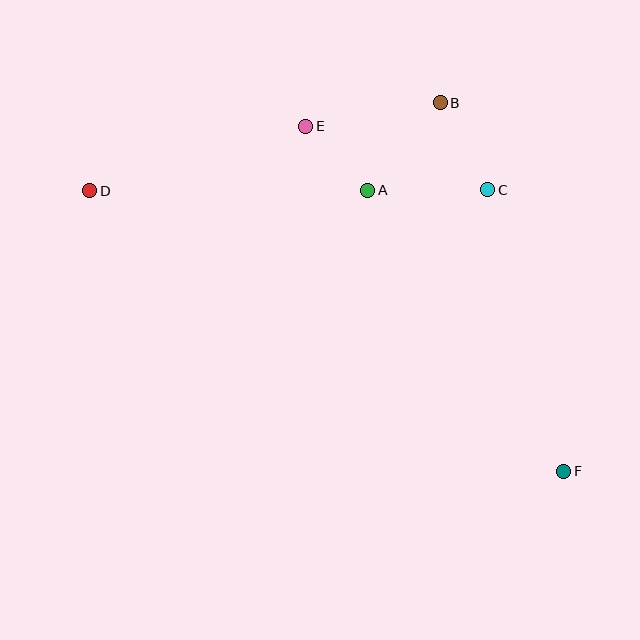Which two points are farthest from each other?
Points D and F are farthest from each other.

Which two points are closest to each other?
Points A and E are closest to each other.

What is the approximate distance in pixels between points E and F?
The distance between E and F is approximately 431 pixels.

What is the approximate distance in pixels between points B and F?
The distance between B and F is approximately 389 pixels.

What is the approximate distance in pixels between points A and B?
The distance between A and B is approximately 113 pixels.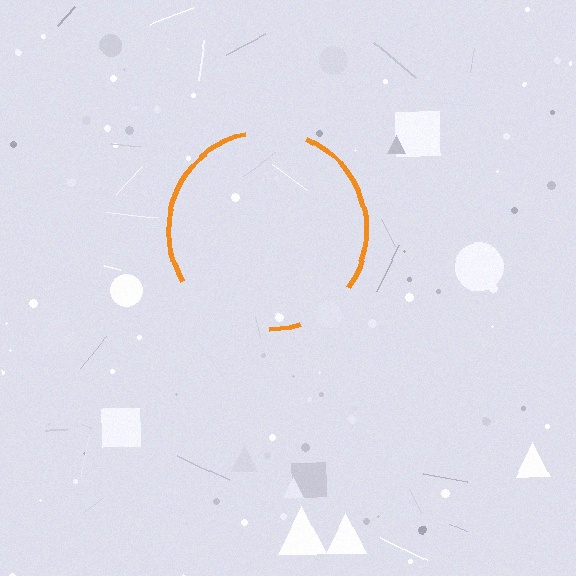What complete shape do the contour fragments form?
The contour fragments form a circle.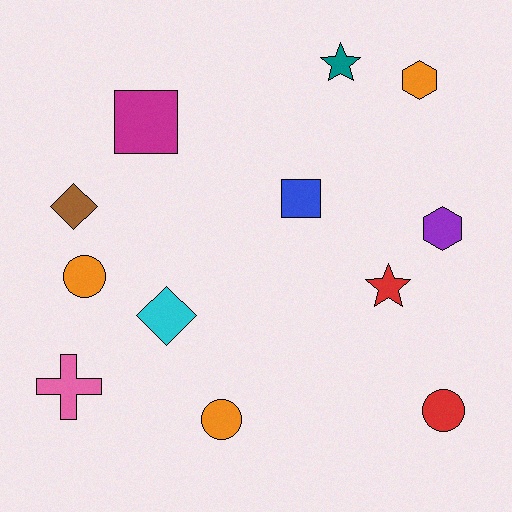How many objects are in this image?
There are 12 objects.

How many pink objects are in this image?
There is 1 pink object.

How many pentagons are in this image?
There are no pentagons.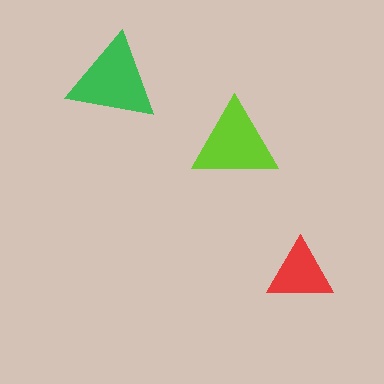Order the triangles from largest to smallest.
the green one, the lime one, the red one.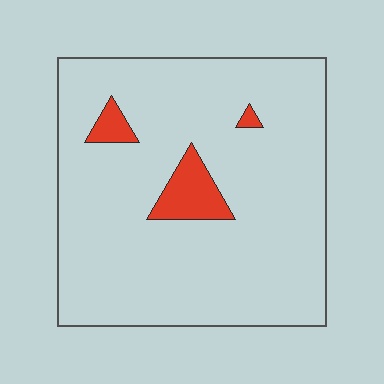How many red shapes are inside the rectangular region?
3.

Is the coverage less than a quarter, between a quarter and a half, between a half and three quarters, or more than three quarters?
Less than a quarter.